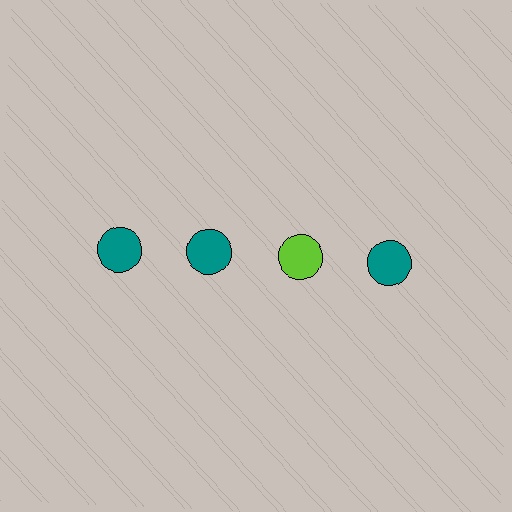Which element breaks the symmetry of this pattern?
The lime circle in the top row, center column breaks the symmetry. All other shapes are teal circles.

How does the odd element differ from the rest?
It has a different color: lime instead of teal.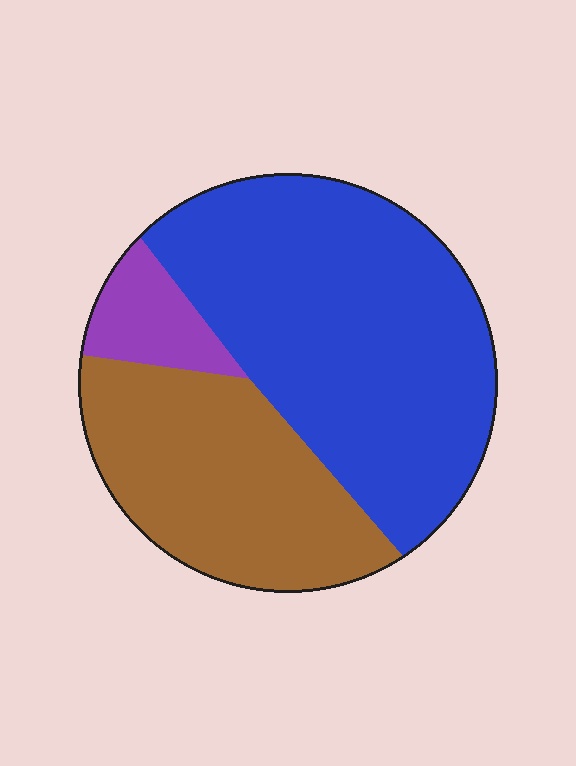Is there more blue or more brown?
Blue.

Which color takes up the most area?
Blue, at roughly 55%.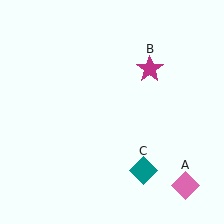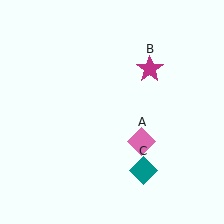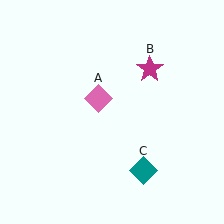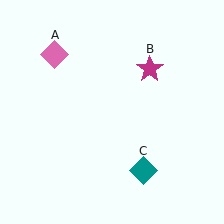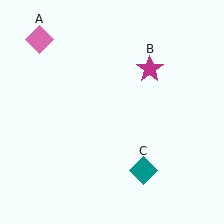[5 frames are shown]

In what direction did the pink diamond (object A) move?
The pink diamond (object A) moved up and to the left.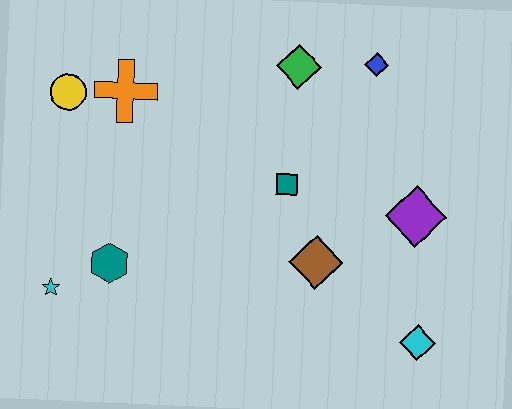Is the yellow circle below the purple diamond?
No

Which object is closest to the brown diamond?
The teal square is closest to the brown diamond.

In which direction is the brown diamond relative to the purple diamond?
The brown diamond is to the left of the purple diamond.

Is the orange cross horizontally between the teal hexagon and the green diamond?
Yes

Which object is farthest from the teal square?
The cyan star is farthest from the teal square.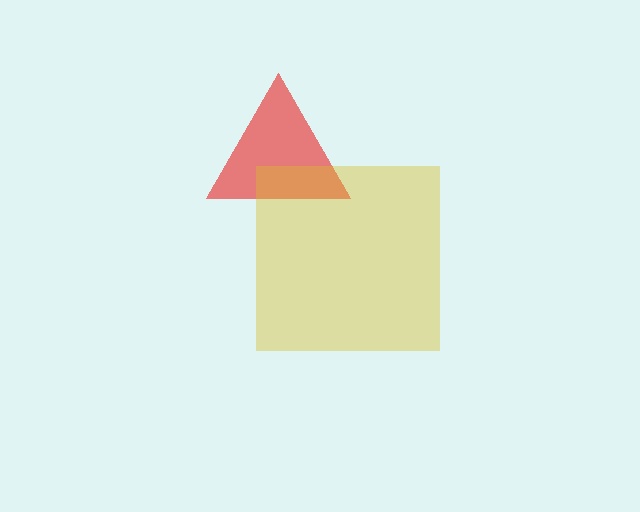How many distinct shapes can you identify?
There are 2 distinct shapes: a red triangle, a yellow square.